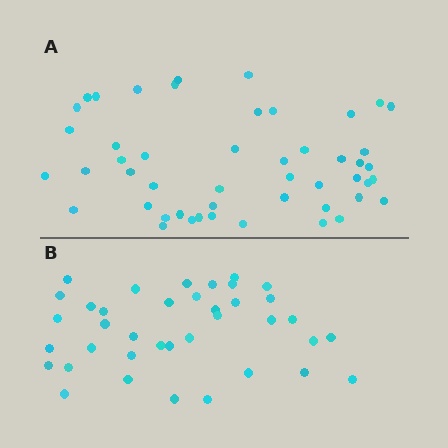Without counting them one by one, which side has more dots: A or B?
Region A (the top region) has more dots.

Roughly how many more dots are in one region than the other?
Region A has roughly 12 or so more dots than region B.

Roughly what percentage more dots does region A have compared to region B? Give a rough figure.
About 30% more.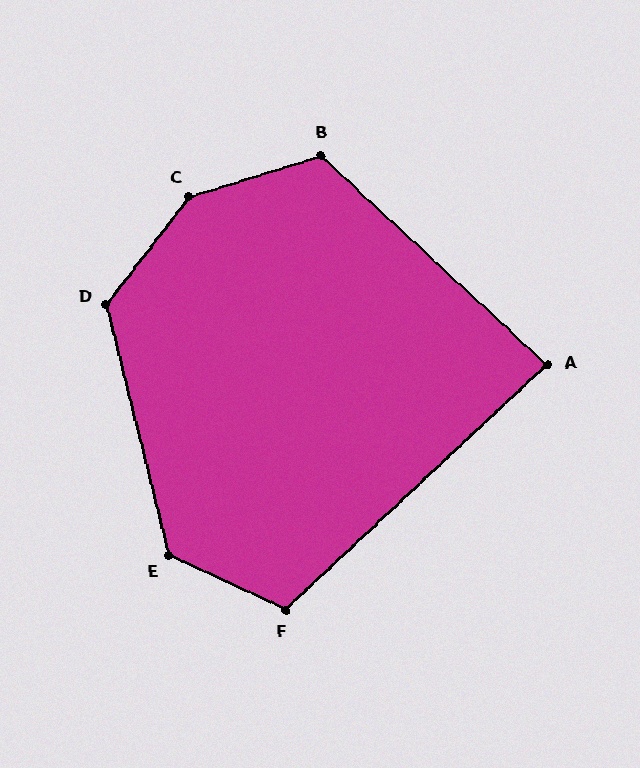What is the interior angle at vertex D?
Approximately 128 degrees (obtuse).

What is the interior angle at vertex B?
Approximately 120 degrees (obtuse).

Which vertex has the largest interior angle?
C, at approximately 145 degrees.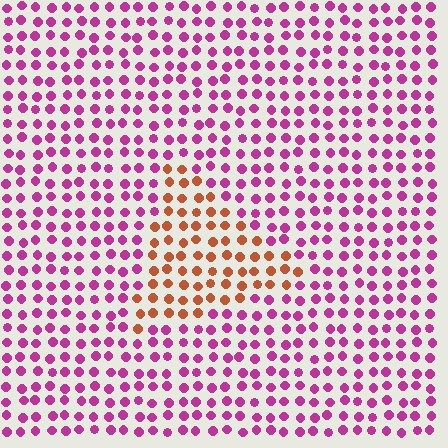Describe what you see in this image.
The image is filled with small magenta elements in a uniform arrangement. A triangle-shaped region is visible where the elements are tinted to a slightly different hue, forming a subtle color boundary.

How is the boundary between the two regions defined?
The boundary is defined purely by a slight shift in hue (about 61 degrees). Spacing, size, and orientation are identical on both sides.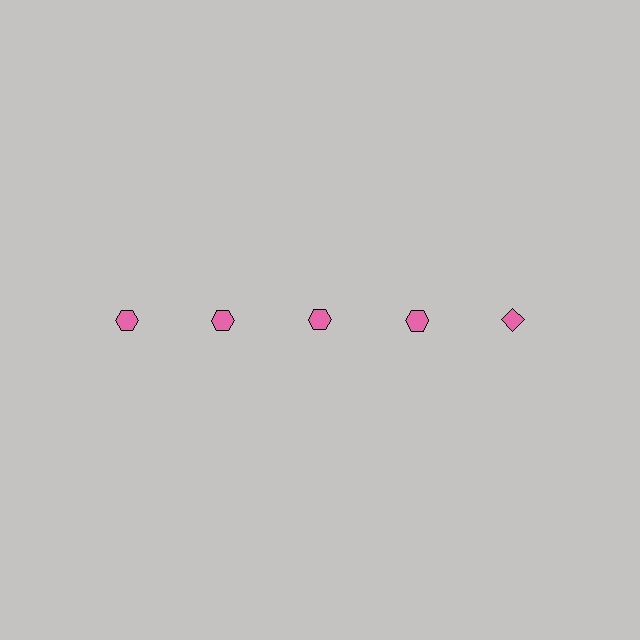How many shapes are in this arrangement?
There are 5 shapes arranged in a grid pattern.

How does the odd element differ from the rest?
It has a different shape: diamond instead of hexagon.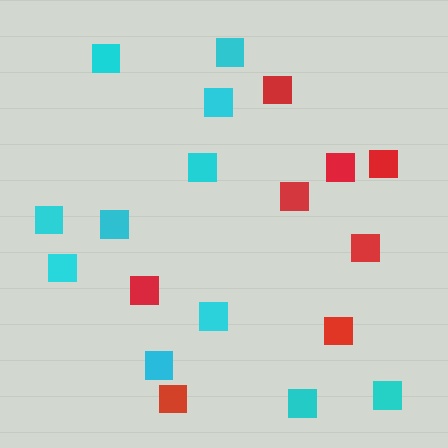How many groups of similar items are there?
There are 2 groups: one group of red squares (8) and one group of cyan squares (11).